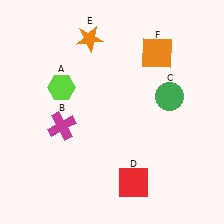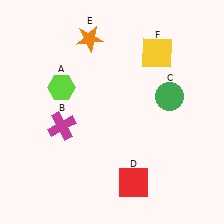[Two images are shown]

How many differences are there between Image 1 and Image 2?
There is 1 difference between the two images.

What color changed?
The square (F) changed from orange in Image 1 to yellow in Image 2.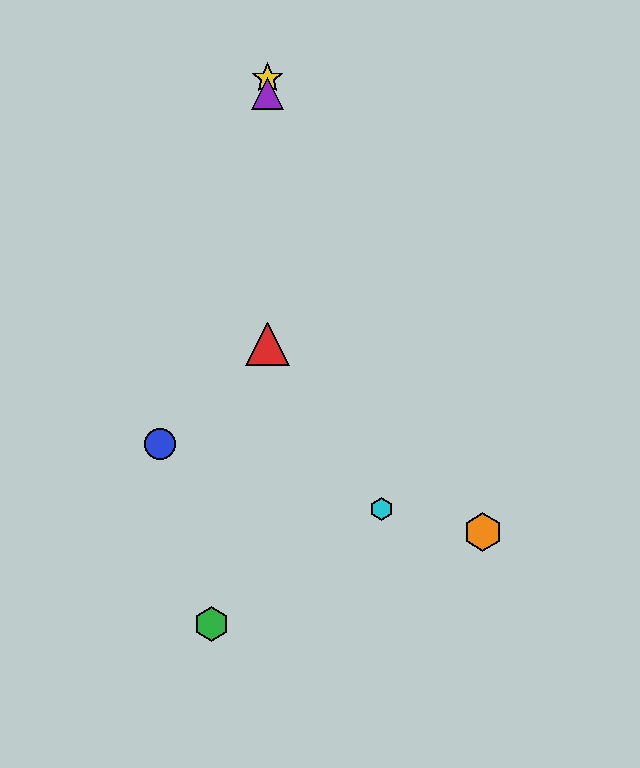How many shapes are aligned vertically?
3 shapes (the red triangle, the yellow star, the purple triangle) are aligned vertically.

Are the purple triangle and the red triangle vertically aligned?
Yes, both are at x≈267.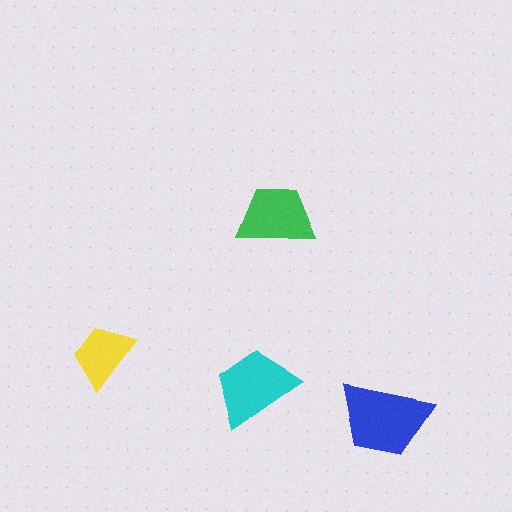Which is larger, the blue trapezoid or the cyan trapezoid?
The blue one.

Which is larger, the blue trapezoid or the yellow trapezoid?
The blue one.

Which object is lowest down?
The blue trapezoid is bottommost.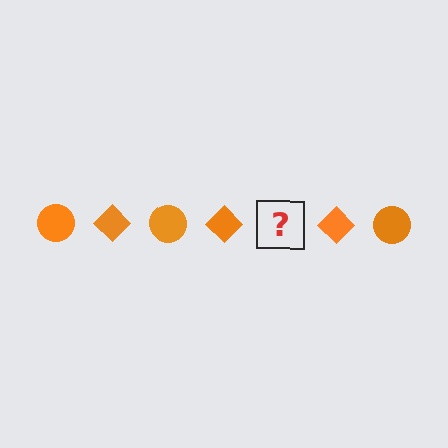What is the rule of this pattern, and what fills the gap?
The rule is that the pattern cycles through circle, diamond shapes in orange. The gap should be filled with an orange circle.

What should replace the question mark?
The question mark should be replaced with an orange circle.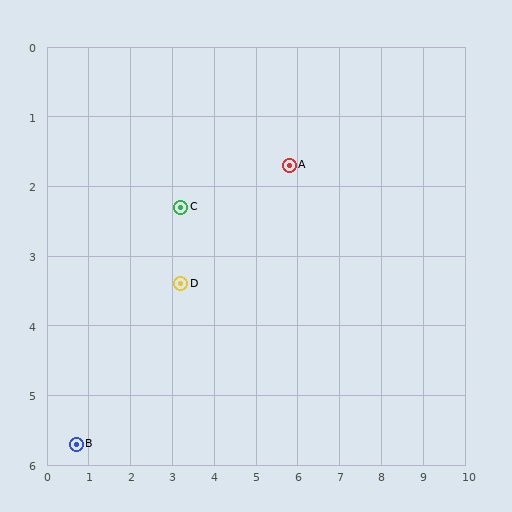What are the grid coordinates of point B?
Point B is at approximately (0.7, 5.7).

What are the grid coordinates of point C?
Point C is at approximately (3.2, 2.3).